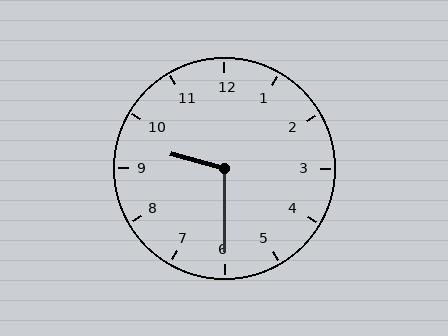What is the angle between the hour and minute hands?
Approximately 105 degrees.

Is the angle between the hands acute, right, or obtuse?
It is obtuse.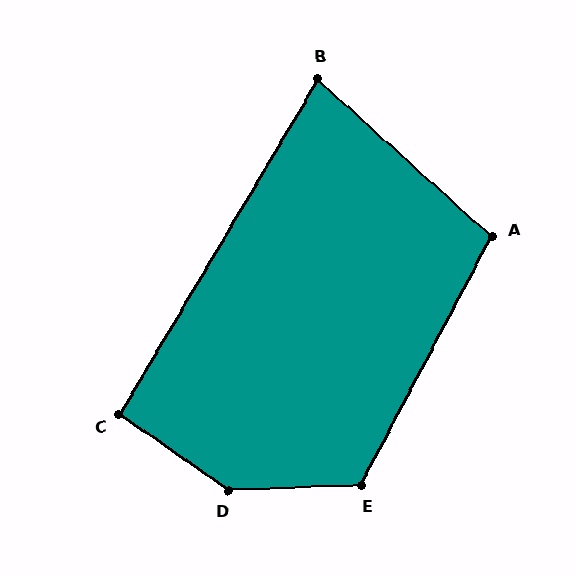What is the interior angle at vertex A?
Approximately 104 degrees (obtuse).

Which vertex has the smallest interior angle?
B, at approximately 79 degrees.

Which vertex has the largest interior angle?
D, at approximately 143 degrees.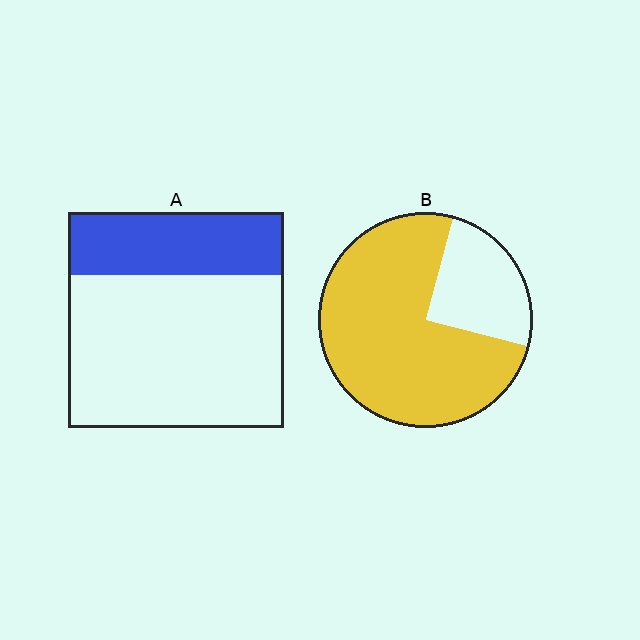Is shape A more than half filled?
No.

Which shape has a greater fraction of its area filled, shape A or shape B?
Shape B.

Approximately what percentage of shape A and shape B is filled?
A is approximately 30% and B is approximately 75%.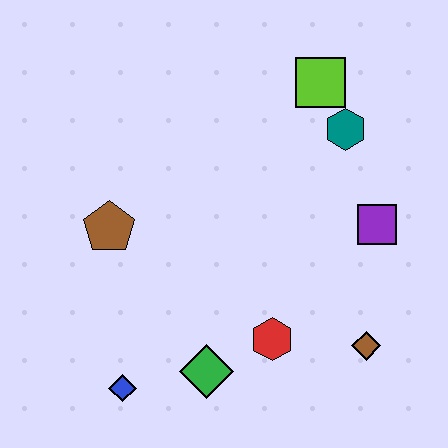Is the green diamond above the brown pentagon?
No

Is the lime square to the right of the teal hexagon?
No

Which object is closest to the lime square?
The teal hexagon is closest to the lime square.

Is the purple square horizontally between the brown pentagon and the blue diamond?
No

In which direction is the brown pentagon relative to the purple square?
The brown pentagon is to the left of the purple square.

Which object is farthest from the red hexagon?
The lime square is farthest from the red hexagon.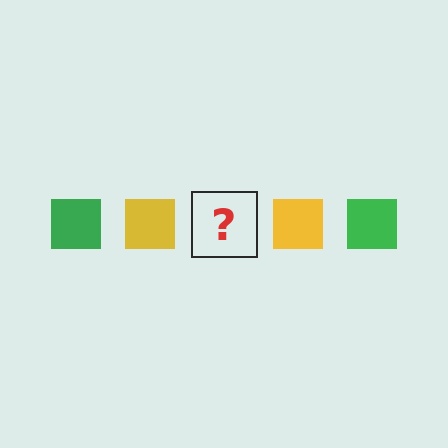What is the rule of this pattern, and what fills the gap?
The rule is that the pattern cycles through green, yellow squares. The gap should be filled with a green square.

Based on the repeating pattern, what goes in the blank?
The blank should be a green square.